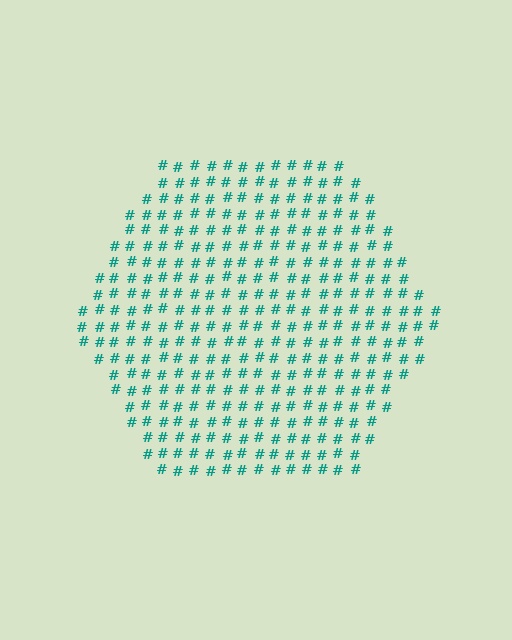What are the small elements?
The small elements are hash symbols.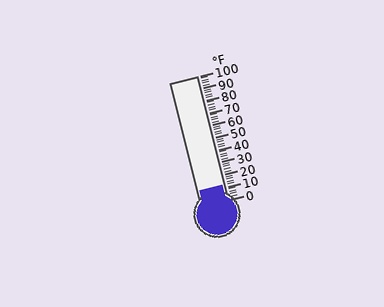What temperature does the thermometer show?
The thermometer shows approximately 12°F.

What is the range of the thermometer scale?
The thermometer scale ranges from 0°F to 100°F.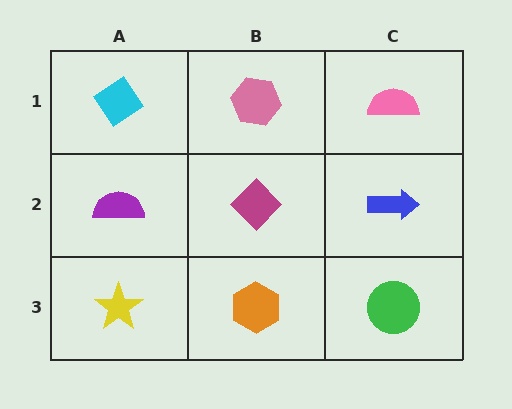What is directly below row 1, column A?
A purple semicircle.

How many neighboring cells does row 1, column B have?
3.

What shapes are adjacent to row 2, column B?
A pink hexagon (row 1, column B), an orange hexagon (row 3, column B), a purple semicircle (row 2, column A), a blue arrow (row 2, column C).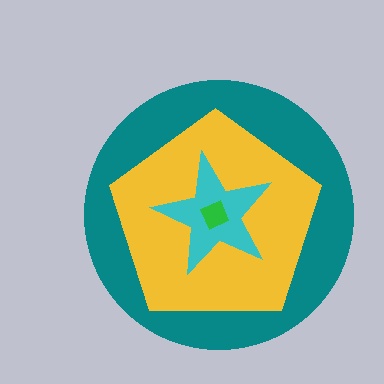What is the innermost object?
The green square.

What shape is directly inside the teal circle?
The yellow pentagon.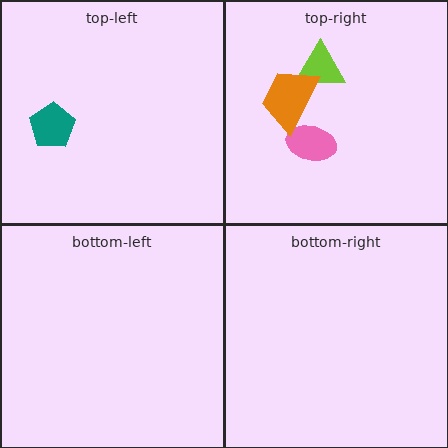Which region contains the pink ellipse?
The top-right region.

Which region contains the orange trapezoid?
The top-right region.